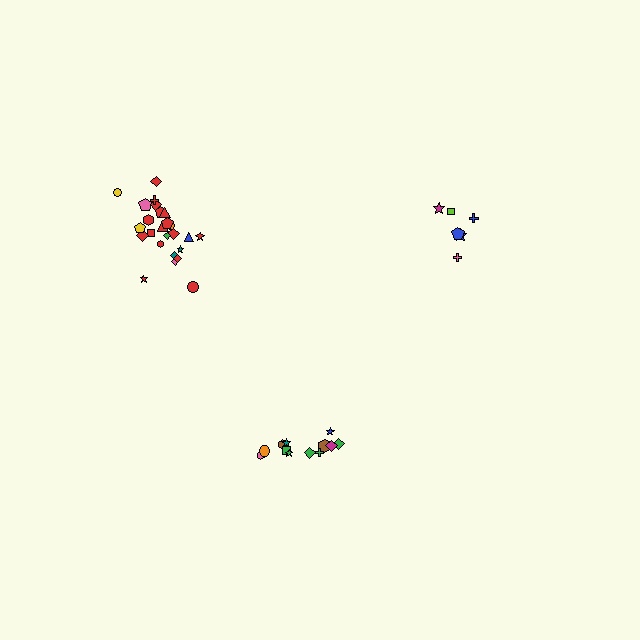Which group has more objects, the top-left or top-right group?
The top-left group.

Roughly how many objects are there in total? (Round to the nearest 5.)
Roughly 45 objects in total.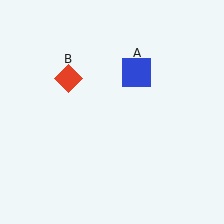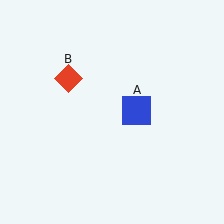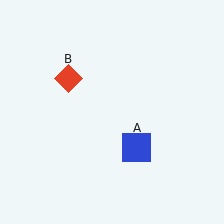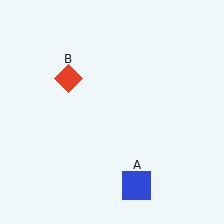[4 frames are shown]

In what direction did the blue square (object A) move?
The blue square (object A) moved down.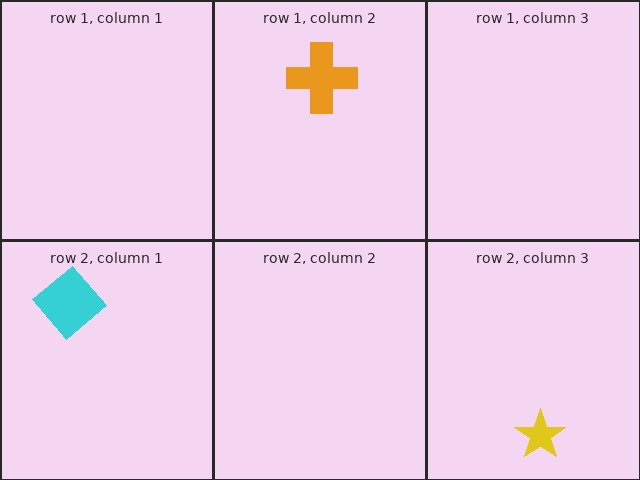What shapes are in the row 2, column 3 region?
The yellow star.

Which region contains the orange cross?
The row 1, column 2 region.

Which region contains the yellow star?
The row 2, column 3 region.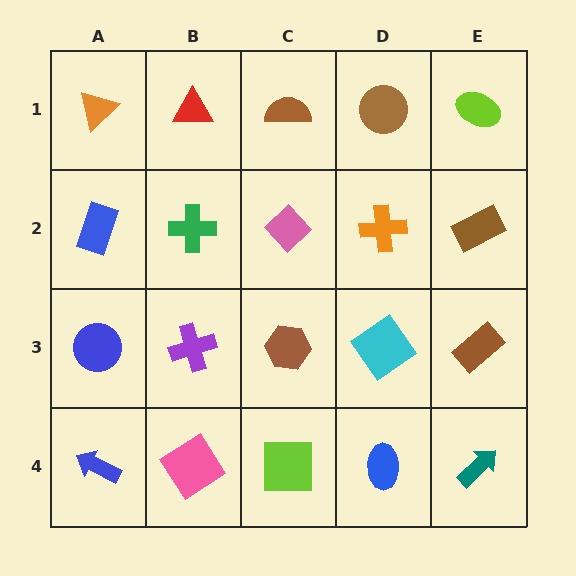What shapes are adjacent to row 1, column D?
An orange cross (row 2, column D), a brown semicircle (row 1, column C), a lime ellipse (row 1, column E).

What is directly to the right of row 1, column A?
A red triangle.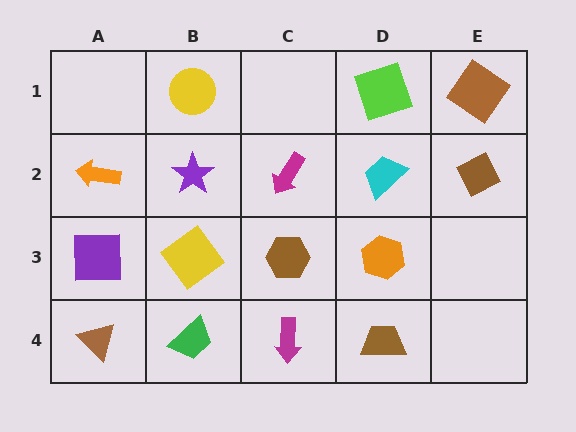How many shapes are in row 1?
3 shapes.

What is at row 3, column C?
A brown hexagon.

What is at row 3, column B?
A yellow diamond.